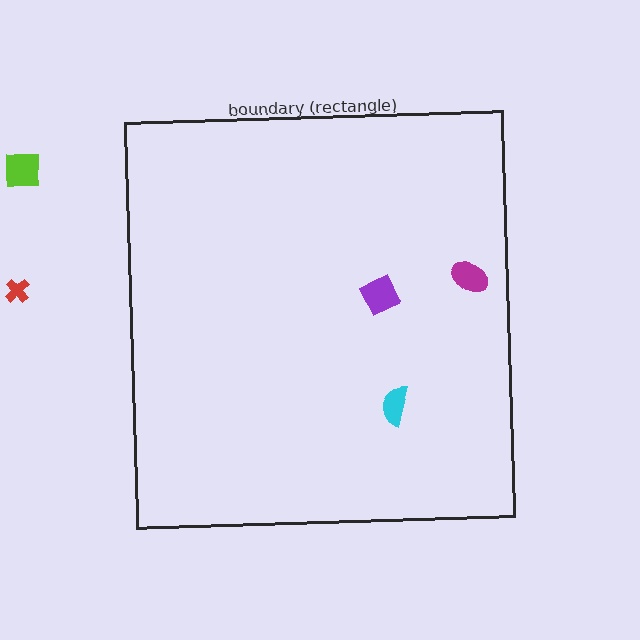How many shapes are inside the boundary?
3 inside, 2 outside.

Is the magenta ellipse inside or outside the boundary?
Inside.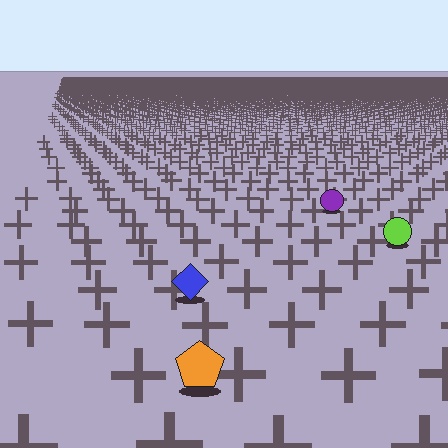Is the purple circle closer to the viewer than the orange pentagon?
No. The orange pentagon is closer — you can tell from the texture gradient: the ground texture is coarser near it.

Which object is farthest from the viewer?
The purple circle is farthest from the viewer. It appears smaller and the ground texture around it is denser.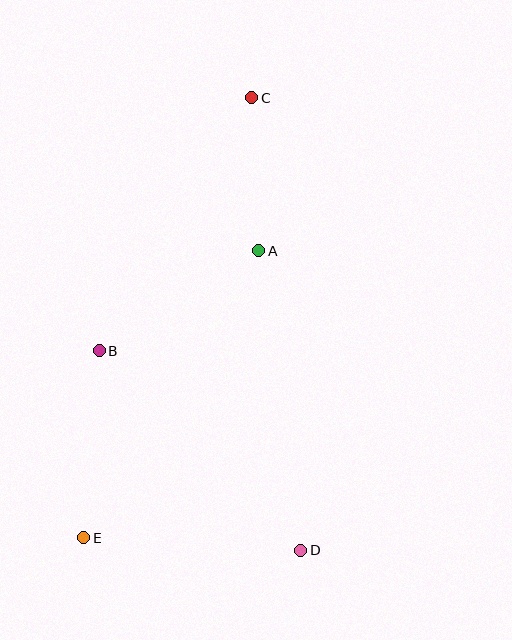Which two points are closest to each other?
Points A and C are closest to each other.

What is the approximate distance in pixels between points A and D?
The distance between A and D is approximately 302 pixels.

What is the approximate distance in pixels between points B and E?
The distance between B and E is approximately 187 pixels.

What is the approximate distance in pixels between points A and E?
The distance between A and E is approximately 336 pixels.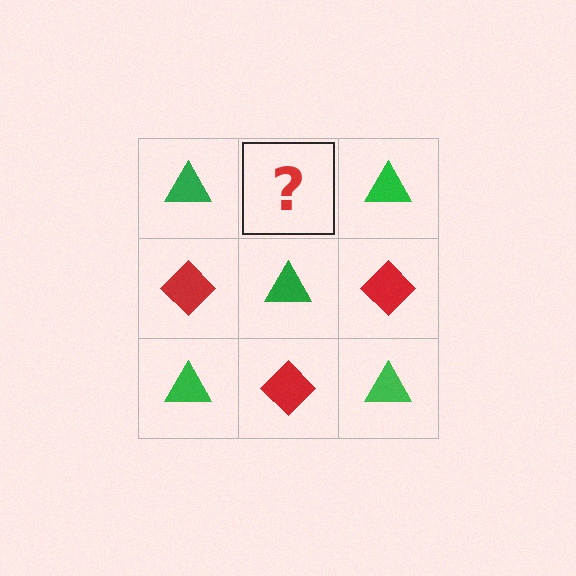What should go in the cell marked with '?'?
The missing cell should contain a red diamond.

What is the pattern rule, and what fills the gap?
The rule is that it alternates green triangle and red diamond in a checkerboard pattern. The gap should be filled with a red diamond.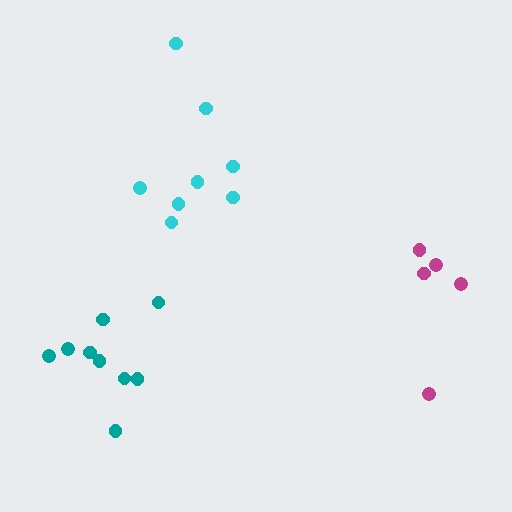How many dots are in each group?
Group 1: 5 dots, Group 2: 8 dots, Group 3: 9 dots (22 total).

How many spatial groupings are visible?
There are 3 spatial groupings.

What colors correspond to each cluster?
The clusters are colored: magenta, cyan, teal.